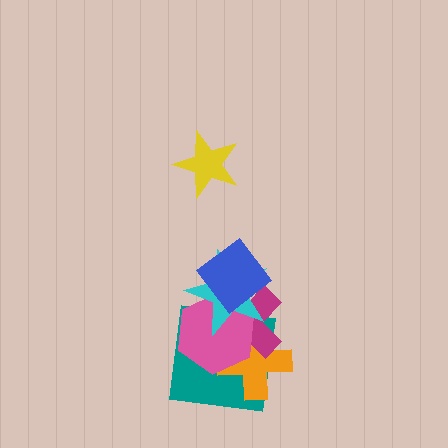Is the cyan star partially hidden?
Yes, it is partially covered by another shape.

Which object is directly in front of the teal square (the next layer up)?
The orange cross is directly in front of the teal square.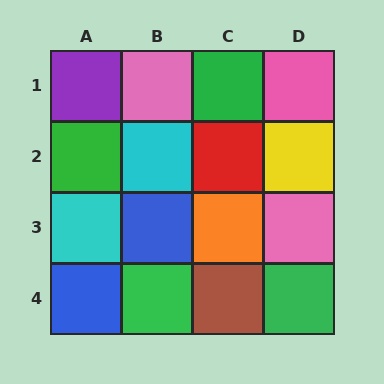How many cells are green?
4 cells are green.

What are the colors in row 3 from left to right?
Cyan, blue, orange, pink.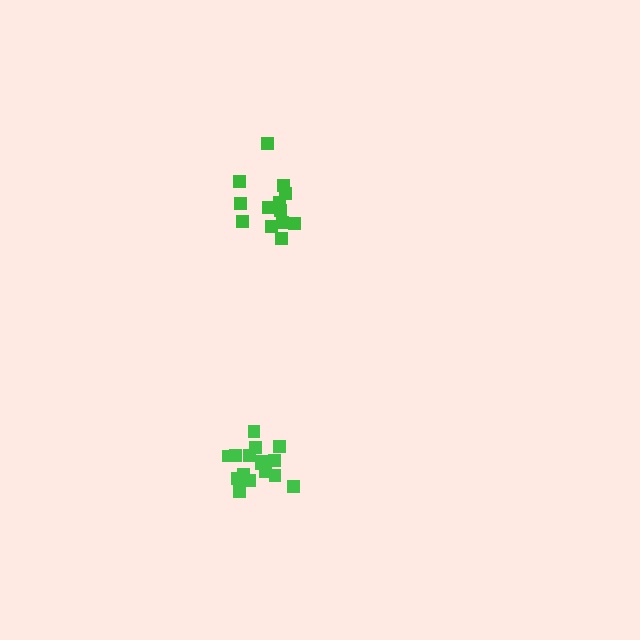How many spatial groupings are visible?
There are 2 spatial groupings.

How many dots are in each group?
Group 1: 13 dots, Group 2: 16 dots (29 total).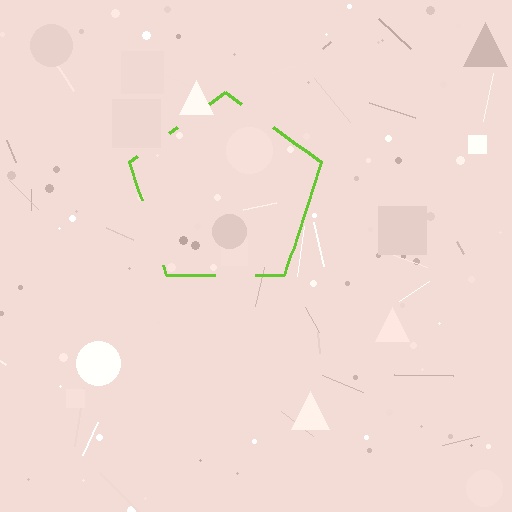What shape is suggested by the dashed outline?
The dashed outline suggests a pentagon.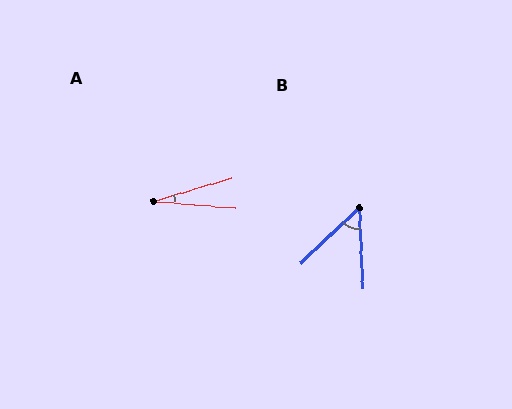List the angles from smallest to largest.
A (21°), B (49°).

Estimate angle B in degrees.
Approximately 49 degrees.